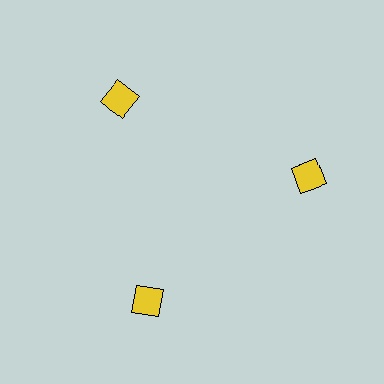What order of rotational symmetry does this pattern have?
This pattern has 3-fold rotational symmetry.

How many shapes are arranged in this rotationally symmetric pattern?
There are 3 shapes, arranged in 3 groups of 1.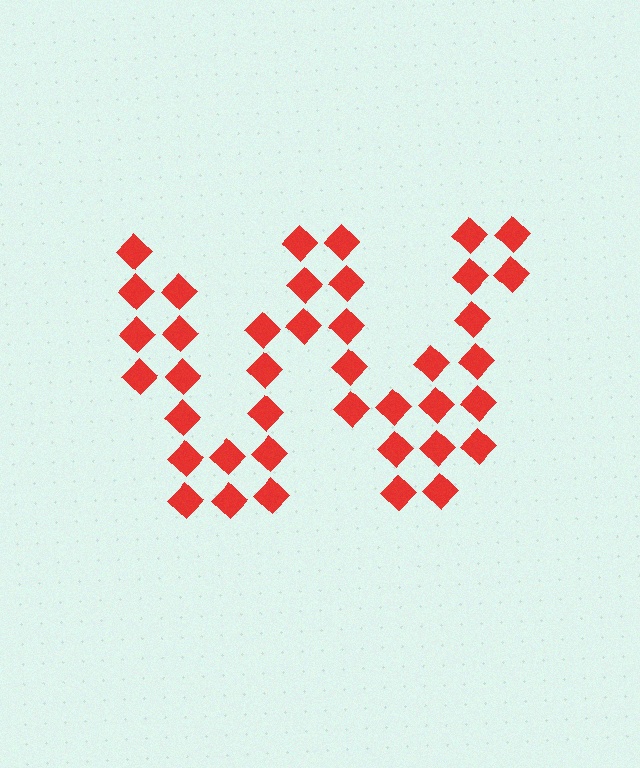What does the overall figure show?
The overall figure shows the letter W.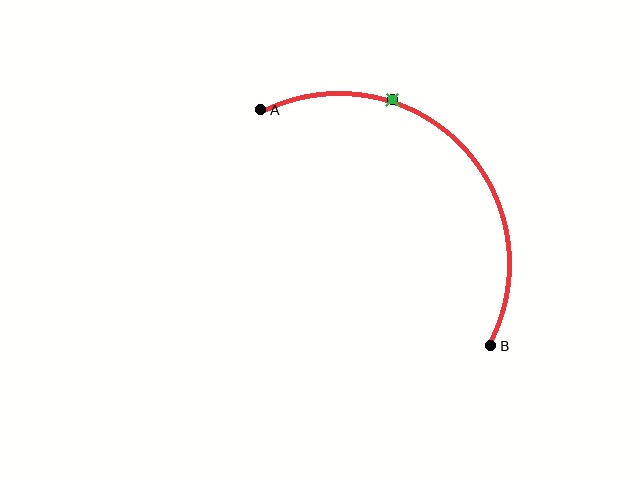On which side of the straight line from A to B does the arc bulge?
The arc bulges above and to the right of the straight line connecting A and B.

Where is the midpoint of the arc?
The arc midpoint is the point on the curve farthest from the straight line joining A and B. It sits above and to the right of that line.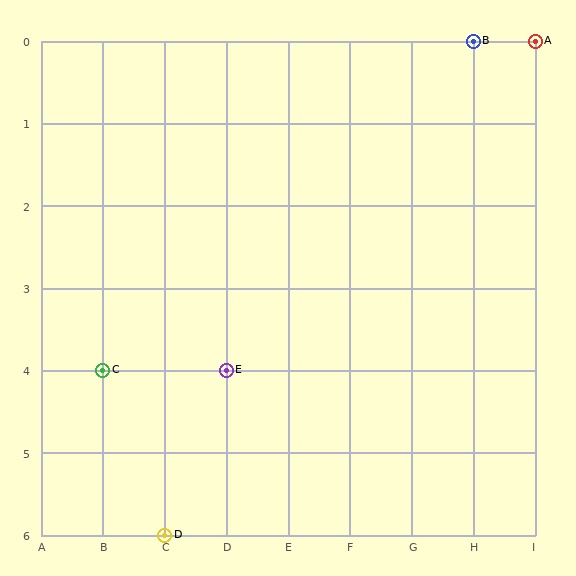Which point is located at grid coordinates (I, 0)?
Point A is at (I, 0).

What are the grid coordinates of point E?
Point E is at grid coordinates (D, 4).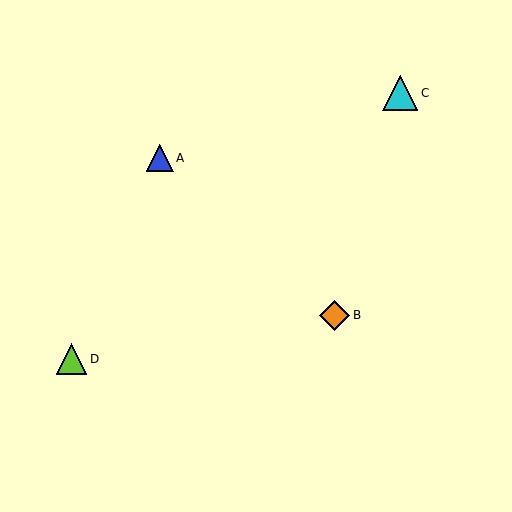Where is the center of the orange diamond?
The center of the orange diamond is at (335, 315).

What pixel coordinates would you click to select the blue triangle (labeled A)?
Click at (160, 158) to select the blue triangle A.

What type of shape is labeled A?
Shape A is a blue triangle.